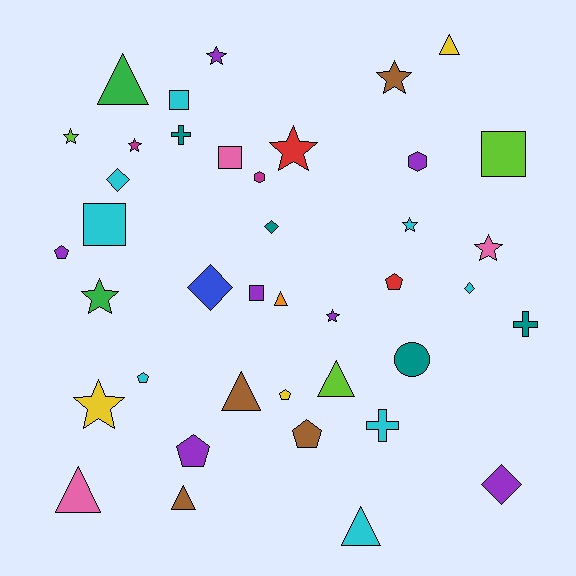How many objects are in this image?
There are 40 objects.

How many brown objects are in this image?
There are 4 brown objects.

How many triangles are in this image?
There are 8 triangles.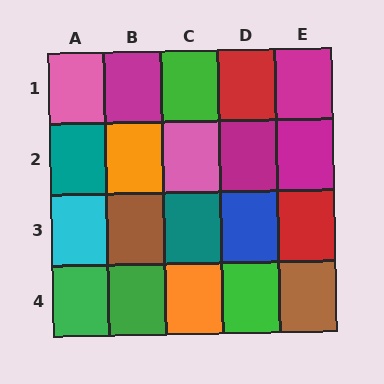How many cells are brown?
2 cells are brown.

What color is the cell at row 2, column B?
Orange.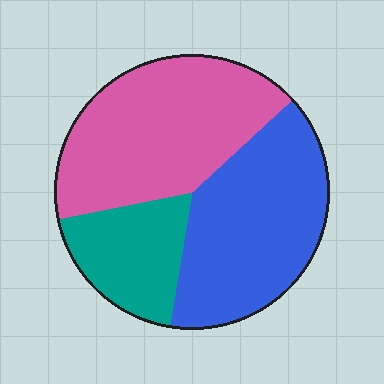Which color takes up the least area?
Teal, at roughly 20%.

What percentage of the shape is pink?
Pink takes up about two fifths (2/5) of the shape.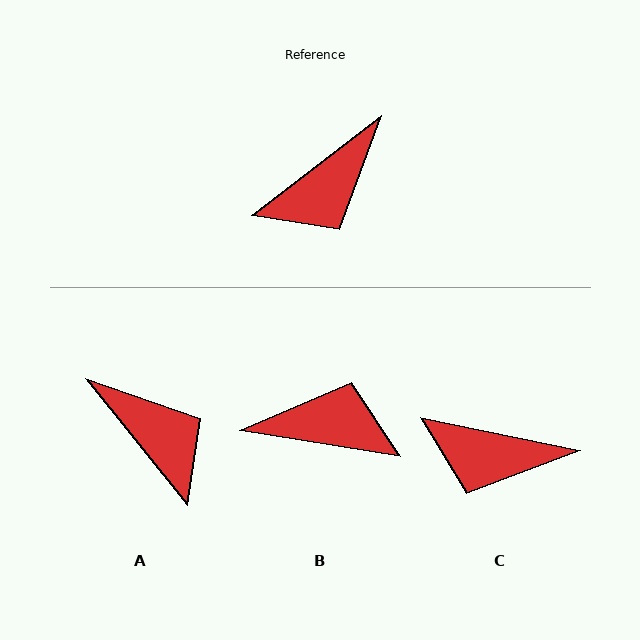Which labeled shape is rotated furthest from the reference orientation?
B, about 133 degrees away.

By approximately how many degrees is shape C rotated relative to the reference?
Approximately 49 degrees clockwise.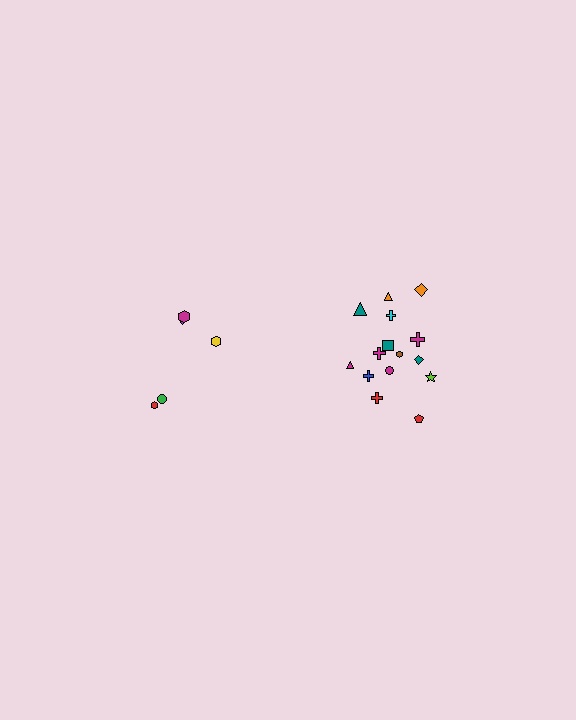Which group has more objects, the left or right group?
The right group.